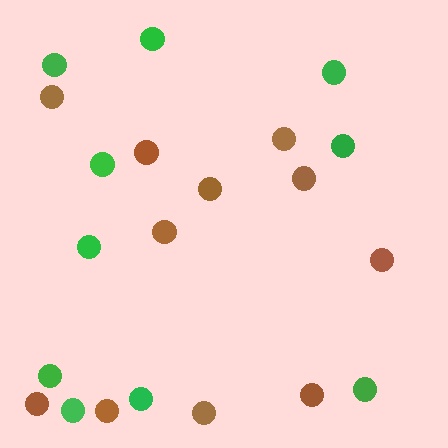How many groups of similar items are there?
There are 2 groups: one group of brown circles (11) and one group of green circles (10).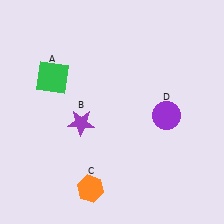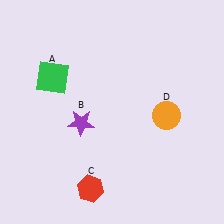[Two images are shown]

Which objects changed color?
C changed from orange to red. D changed from purple to orange.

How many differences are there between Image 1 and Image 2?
There are 2 differences between the two images.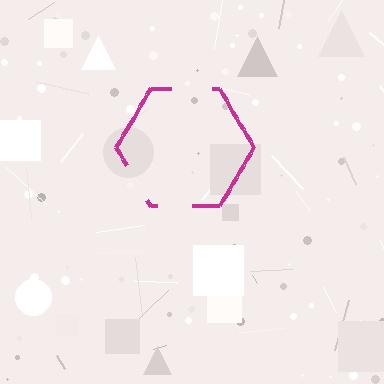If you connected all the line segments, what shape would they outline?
They would outline a hexagon.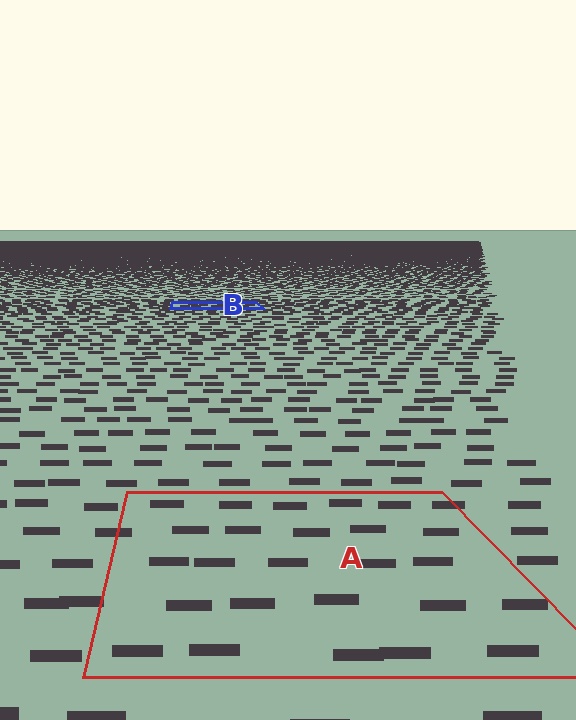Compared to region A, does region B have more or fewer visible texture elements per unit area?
Region B has more texture elements per unit area — they are packed more densely because it is farther away.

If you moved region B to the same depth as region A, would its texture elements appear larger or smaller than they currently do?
They would appear larger. At a closer depth, the same texture elements are projected at a bigger on-screen size.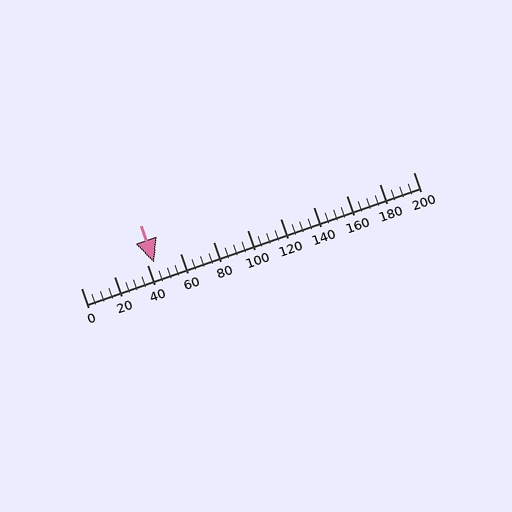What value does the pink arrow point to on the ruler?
The pink arrow points to approximately 44.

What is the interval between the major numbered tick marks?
The major tick marks are spaced 20 units apart.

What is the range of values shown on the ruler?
The ruler shows values from 0 to 200.